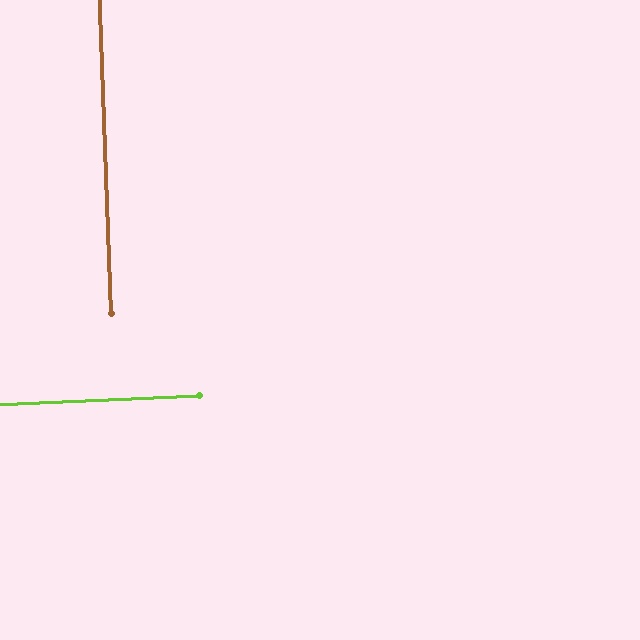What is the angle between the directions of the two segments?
Approximately 90 degrees.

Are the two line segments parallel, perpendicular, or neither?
Perpendicular — they meet at approximately 90°.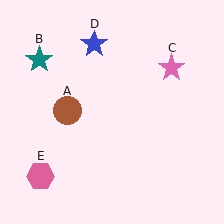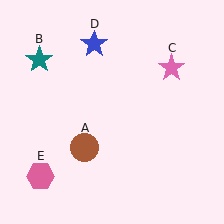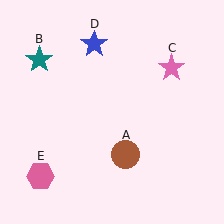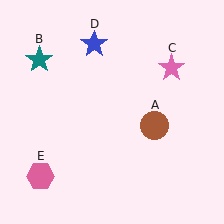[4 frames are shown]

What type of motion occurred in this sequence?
The brown circle (object A) rotated counterclockwise around the center of the scene.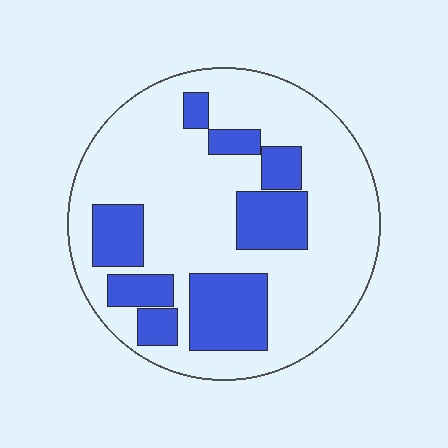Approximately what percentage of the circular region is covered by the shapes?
Approximately 30%.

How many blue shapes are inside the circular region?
8.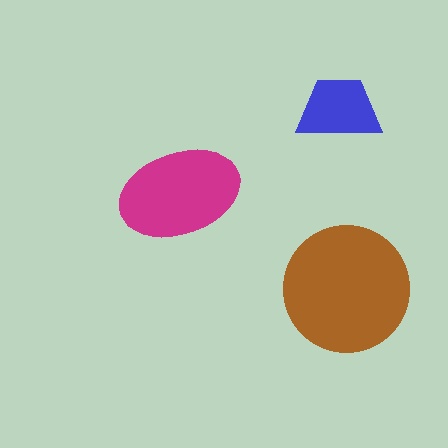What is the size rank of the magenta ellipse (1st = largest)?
2nd.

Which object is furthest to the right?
The brown circle is rightmost.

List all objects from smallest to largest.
The blue trapezoid, the magenta ellipse, the brown circle.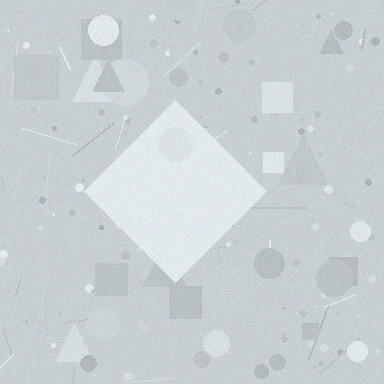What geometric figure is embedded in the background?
A diamond is embedded in the background.